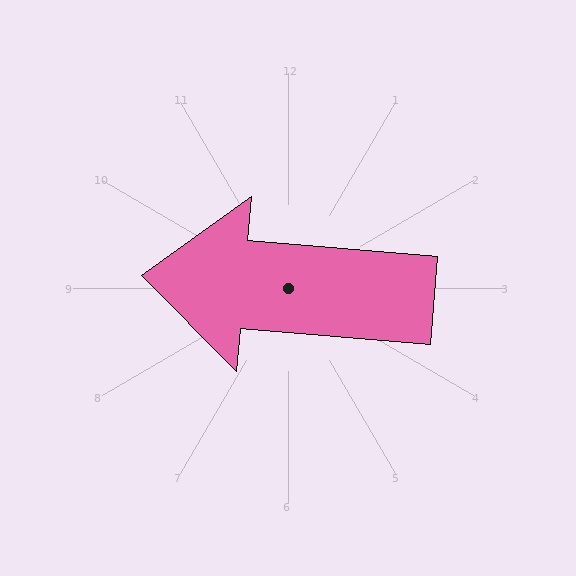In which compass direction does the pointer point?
West.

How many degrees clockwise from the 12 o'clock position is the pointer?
Approximately 275 degrees.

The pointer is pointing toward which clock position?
Roughly 9 o'clock.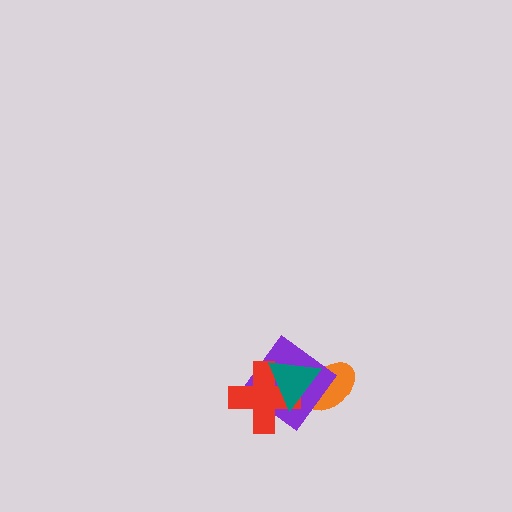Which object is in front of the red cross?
The teal triangle is in front of the red cross.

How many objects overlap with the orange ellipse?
2 objects overlap with the orange ellipse.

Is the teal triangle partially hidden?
No, no other shape covers it.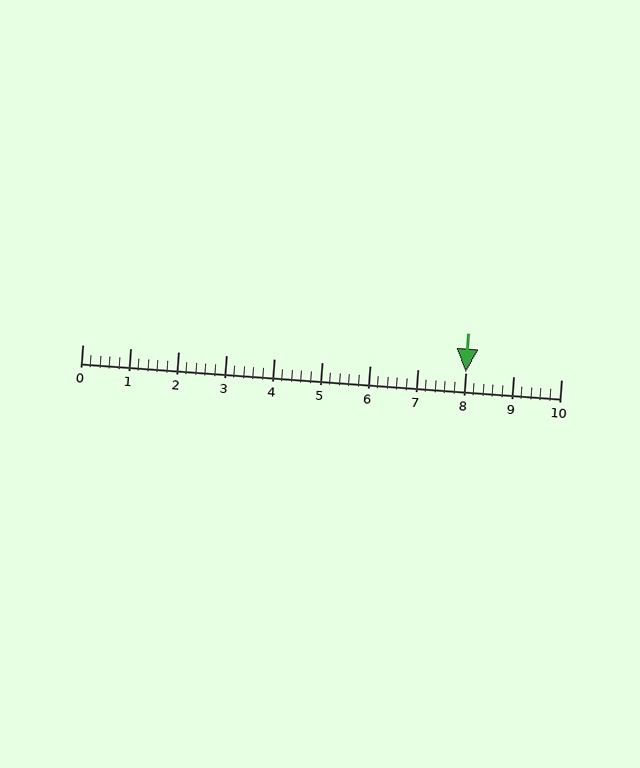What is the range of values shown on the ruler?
The ruler shows values from 0 to 10.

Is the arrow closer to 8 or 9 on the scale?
The arrow is closer to 8.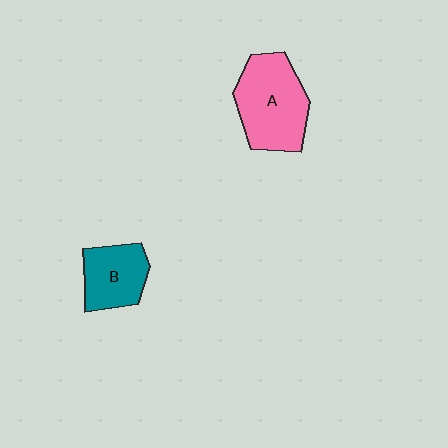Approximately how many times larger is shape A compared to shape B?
Approximately 1.5 times.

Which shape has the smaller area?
Shape B (teal).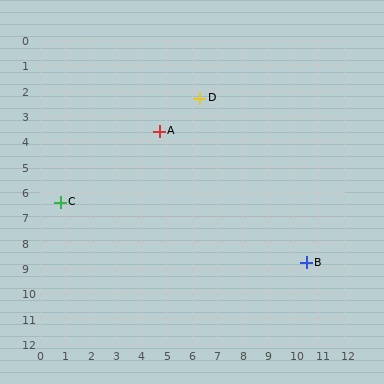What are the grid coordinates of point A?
Point A is at approximately (4.7, 3.6).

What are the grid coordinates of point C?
Point C is at approximately (0.8, 6.4).